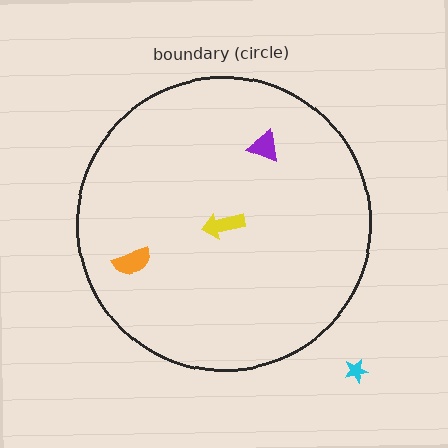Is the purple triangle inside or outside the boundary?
Inside.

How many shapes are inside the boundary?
3 inside, 1 outside.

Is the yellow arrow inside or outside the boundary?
Inside.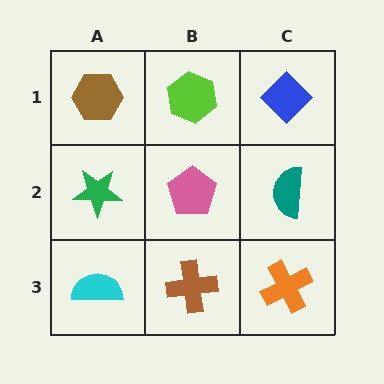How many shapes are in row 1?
3 shapes.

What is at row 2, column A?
A green star.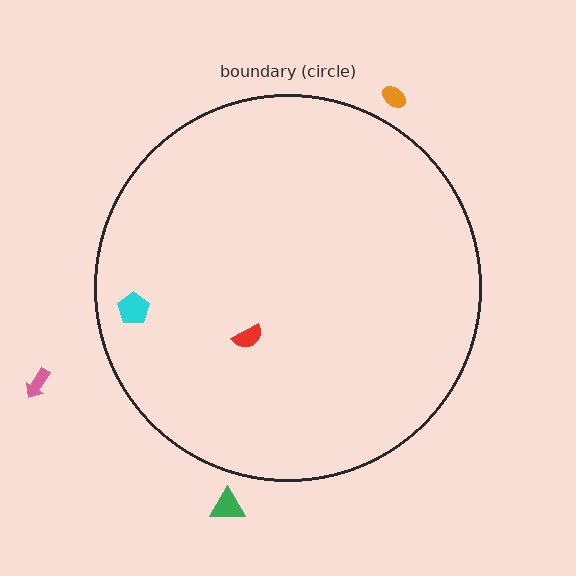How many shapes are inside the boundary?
2 inside, 3 outside.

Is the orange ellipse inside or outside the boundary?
Outside.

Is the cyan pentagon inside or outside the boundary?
Inside.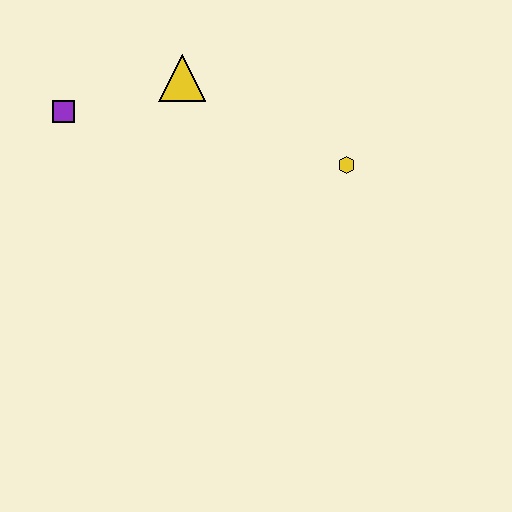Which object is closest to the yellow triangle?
The purple square is closest to the yellow triangle.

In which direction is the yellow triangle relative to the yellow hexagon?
The yellow triangle is to the left of the yellow hexagon.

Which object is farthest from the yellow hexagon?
The purple square is farthest from the yellow hexagon.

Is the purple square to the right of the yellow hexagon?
No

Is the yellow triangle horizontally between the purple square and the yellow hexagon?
Yes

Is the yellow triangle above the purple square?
Yes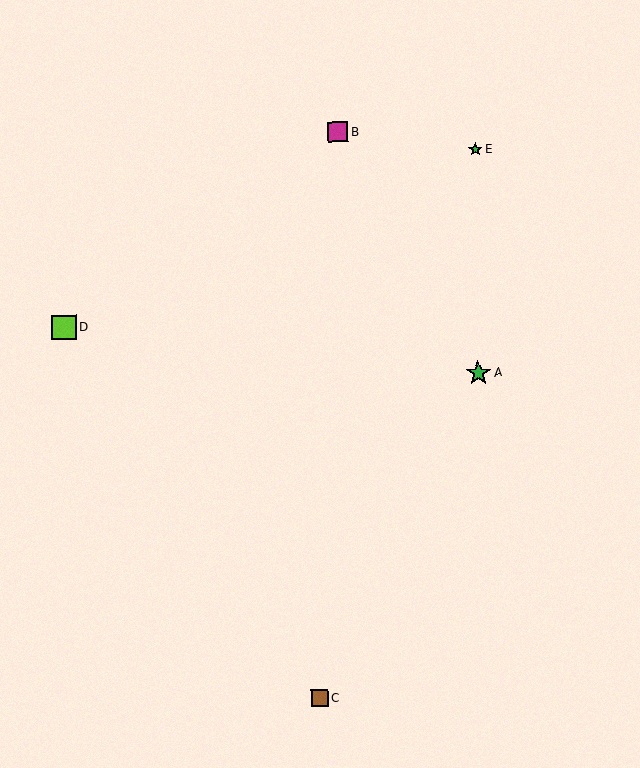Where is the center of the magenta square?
The center of the magenta square is at (338, 132).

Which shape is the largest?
The green star (labeled A) is the largest.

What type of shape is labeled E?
Shape E is a green star.